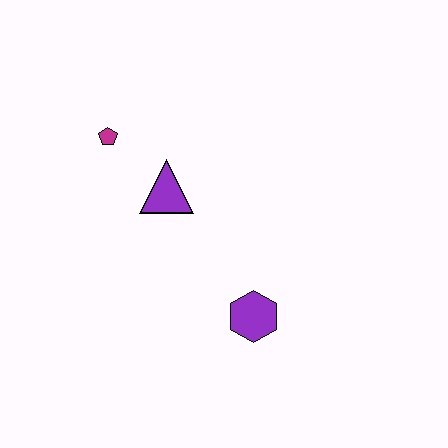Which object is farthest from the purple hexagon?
The magenta pentagon is farthest from the purple hexagon.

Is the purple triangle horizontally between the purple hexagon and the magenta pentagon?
Yes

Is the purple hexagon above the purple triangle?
No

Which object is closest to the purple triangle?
The magenta pentagon is closest to the purple triangle.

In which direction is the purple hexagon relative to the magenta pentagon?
The purple hexagon is below the magenta pentagon.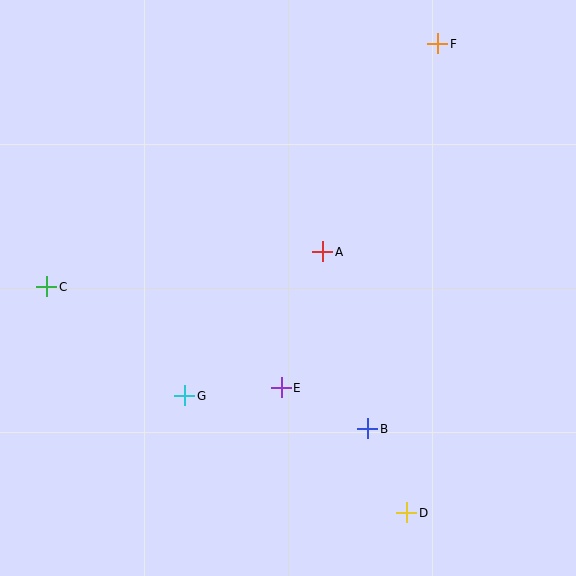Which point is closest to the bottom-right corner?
Point D is closest to the bottom-right corner.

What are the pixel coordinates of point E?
Point E is at (281, 388).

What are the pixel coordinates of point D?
Point D is at (407, 513).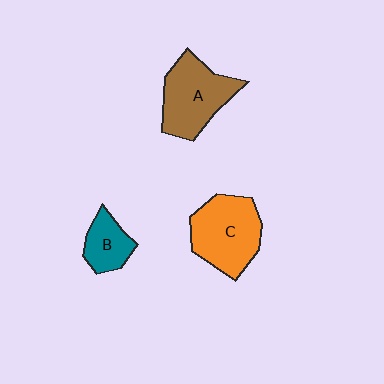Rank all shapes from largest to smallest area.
From largest to smallest: C (orange), A (brown), B (teal).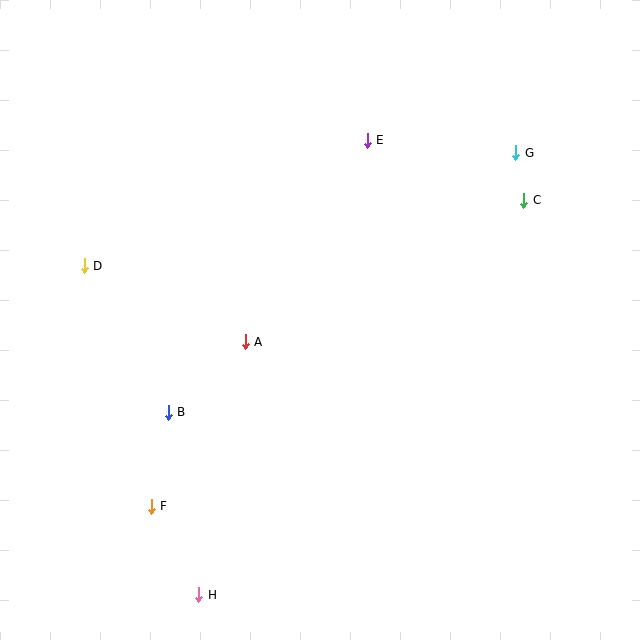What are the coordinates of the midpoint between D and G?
The midpoint between D and G is at (300, 209).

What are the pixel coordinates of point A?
Point A is at (245, 342).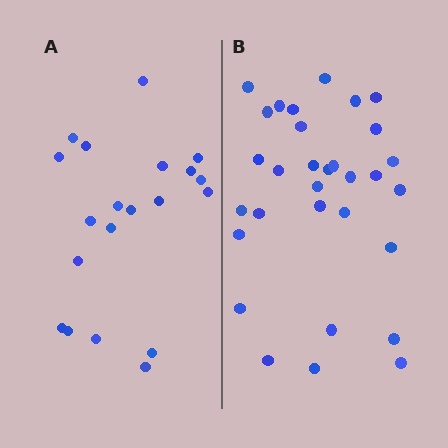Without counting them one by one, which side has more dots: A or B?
Region B (the right region) has more dots.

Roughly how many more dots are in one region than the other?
Region B has roughly 12 or so more dots than region A.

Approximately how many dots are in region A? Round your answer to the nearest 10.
About 20 dots.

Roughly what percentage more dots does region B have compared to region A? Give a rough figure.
About 55% more.